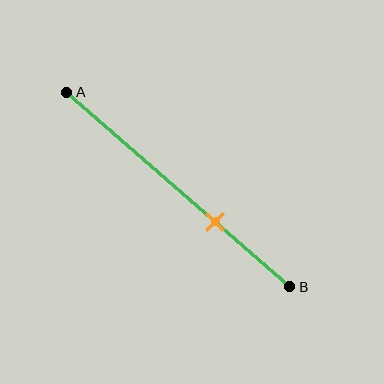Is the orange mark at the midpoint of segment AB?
No, the mark is at about 65% from A, not at the 50% midpoint.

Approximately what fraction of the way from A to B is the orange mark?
The orange mark is approximately 65% of the way from A to B.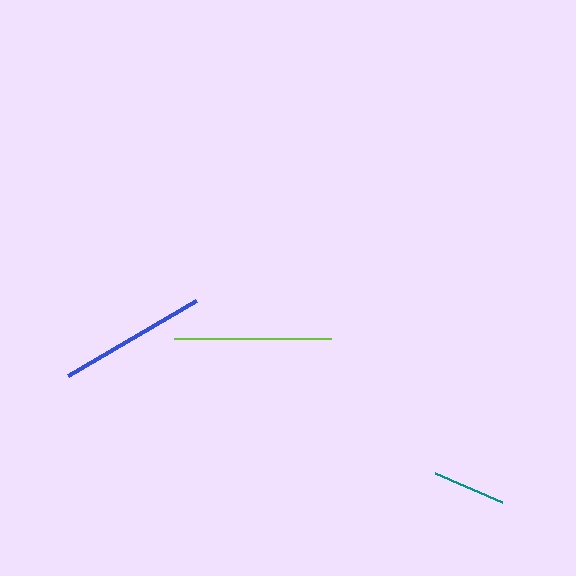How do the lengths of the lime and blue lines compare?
The lime and blue lines are approximately the same length.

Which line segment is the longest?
The lime line is the longest at approximately 157 pixels.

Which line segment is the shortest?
The teal line is the shortest at approximately 73 pixels.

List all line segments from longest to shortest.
From longest to shortest: lime, blue, teal.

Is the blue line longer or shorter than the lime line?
The lime line is longer than the blue line.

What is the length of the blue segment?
The blue segment is approximately 148 pixels long.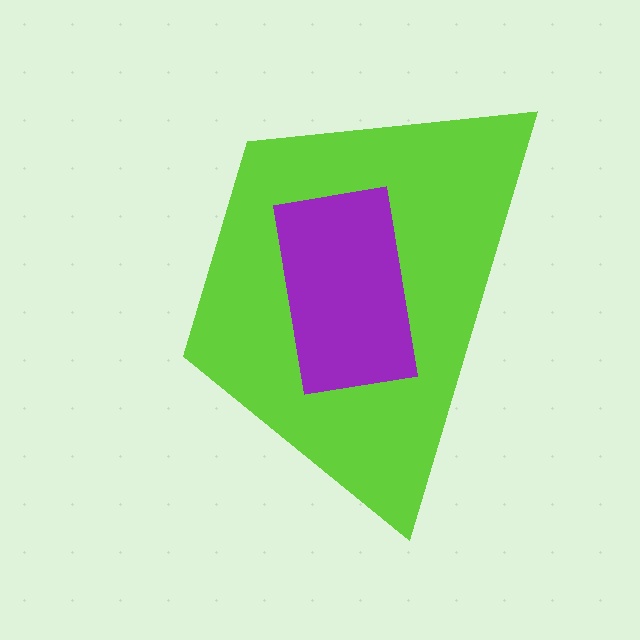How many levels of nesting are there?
2.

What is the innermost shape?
The purple rectangle.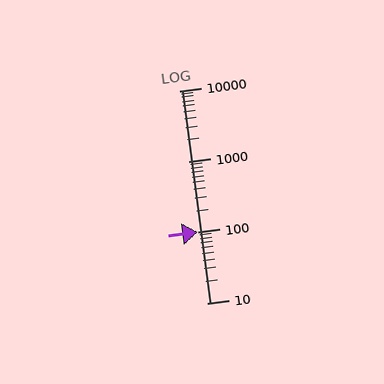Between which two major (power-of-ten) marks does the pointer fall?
The pointer is between 100 and 1000.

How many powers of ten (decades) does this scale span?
The scale spans 3 decades, from 10 to 10000.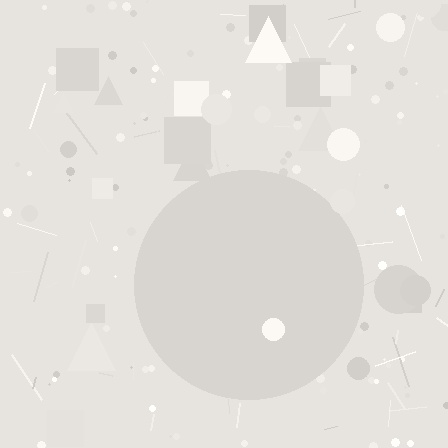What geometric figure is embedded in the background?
A circle is embedded in the background.